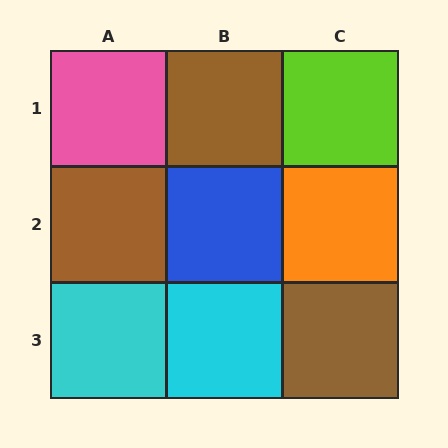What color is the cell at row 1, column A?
Pink.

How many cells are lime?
1 cell is lime.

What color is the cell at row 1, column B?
Brown.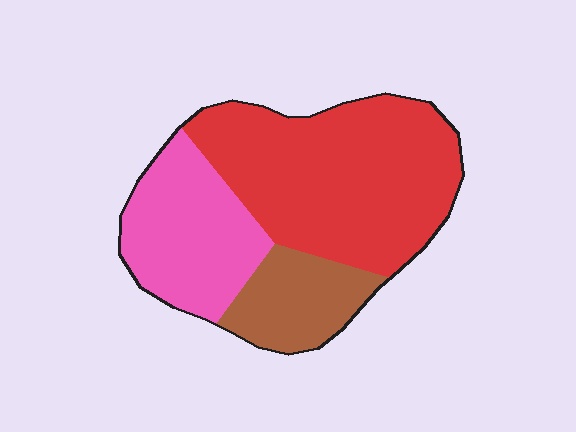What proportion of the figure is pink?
Pink takes up about one quarter (1/4) of the figure.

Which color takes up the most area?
Red, at roughly 55%.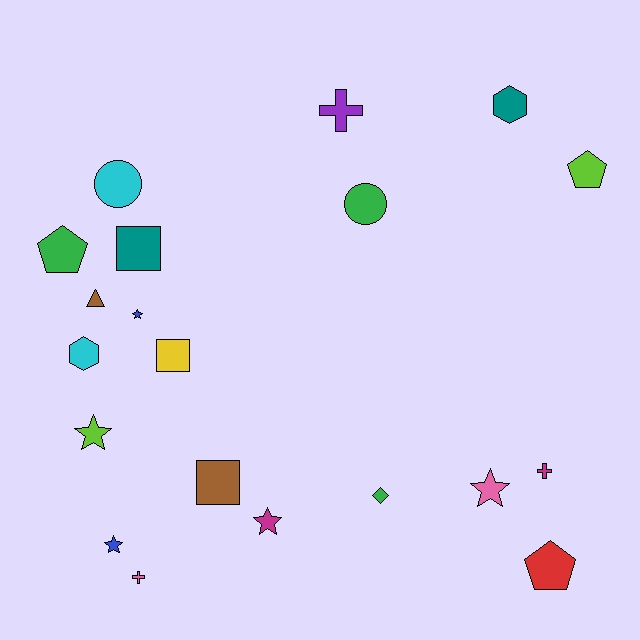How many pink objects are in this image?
There are 2 pink objects.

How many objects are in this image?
There are 20 objects.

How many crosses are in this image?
There are 3 crosses.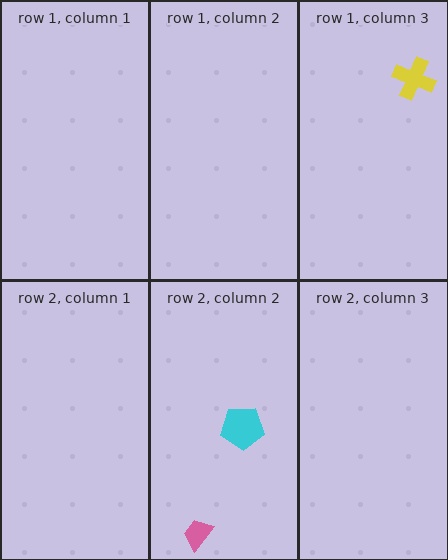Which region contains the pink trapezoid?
The row 2, column 2 region.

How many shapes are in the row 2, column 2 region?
2.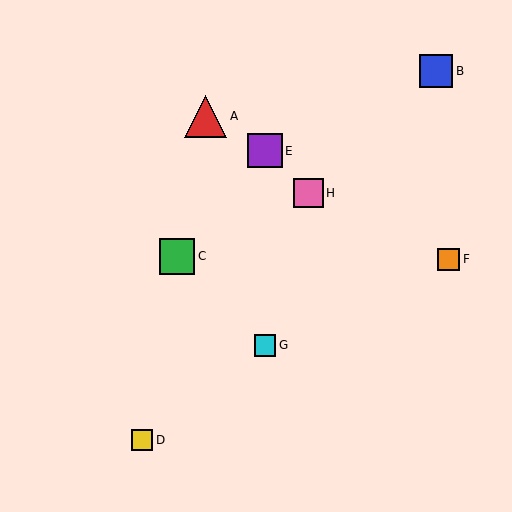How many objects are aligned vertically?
2 objects (E, G) are aligned vertically.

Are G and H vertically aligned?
No, G is at x≈265 and H is at x≈308.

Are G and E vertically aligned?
Yes, both are at x≈265.